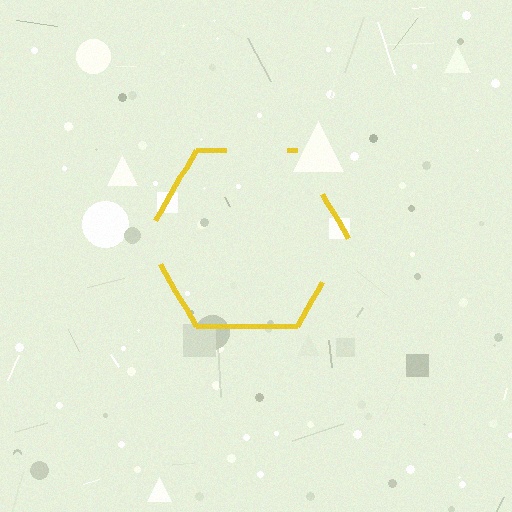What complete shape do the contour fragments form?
The contour fragments form a hexagon.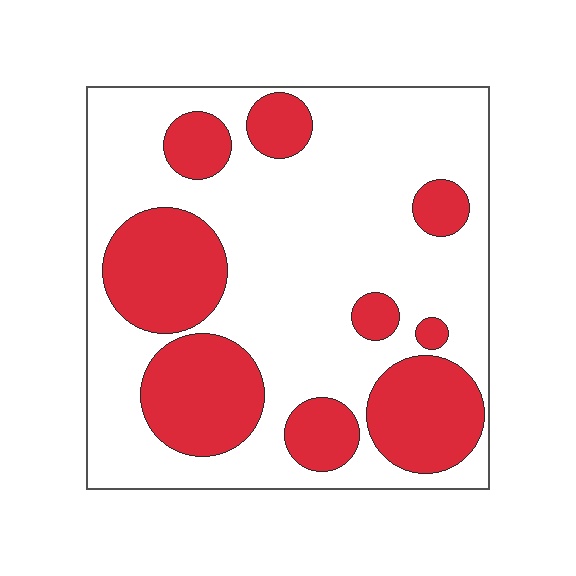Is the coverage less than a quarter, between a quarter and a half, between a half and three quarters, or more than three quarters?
Between a quarter and a half.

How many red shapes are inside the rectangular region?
9.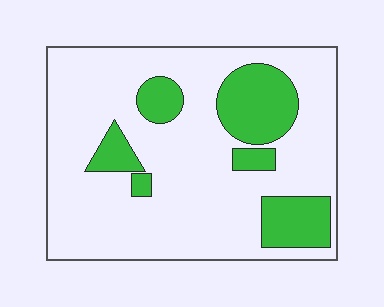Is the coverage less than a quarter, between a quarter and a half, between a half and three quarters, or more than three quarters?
Less than a quarter.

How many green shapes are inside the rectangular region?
6.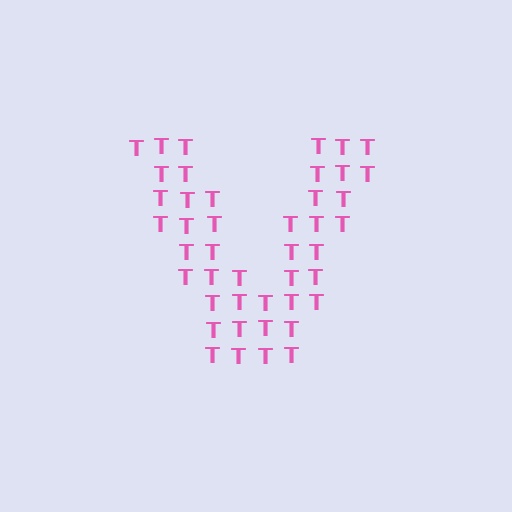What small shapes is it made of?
It is made of small letter T's.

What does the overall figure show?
The overall figure shows the letter V.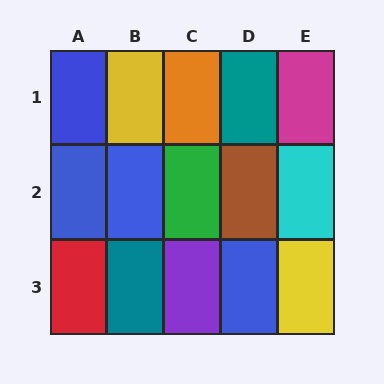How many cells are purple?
1 cell is purple.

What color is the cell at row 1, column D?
Teal.